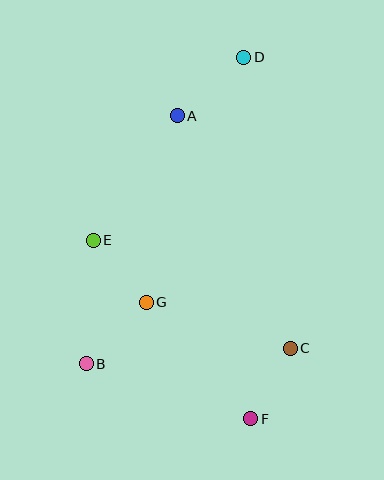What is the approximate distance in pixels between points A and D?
The distance between A and D is approximately 88 pixels.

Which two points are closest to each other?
Points E and G are closest to each other.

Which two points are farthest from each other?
Points D and F are farthest from each other.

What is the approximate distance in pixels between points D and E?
The distance between D and E is approximately 237 pixels.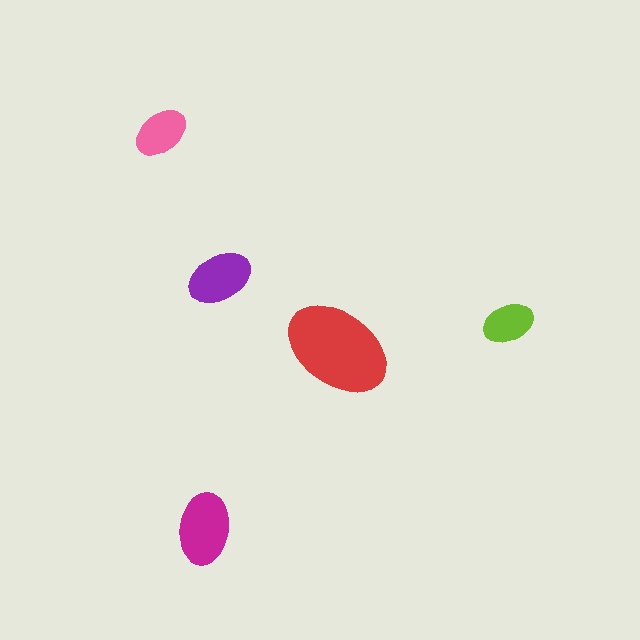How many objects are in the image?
There are 5 objects in the image.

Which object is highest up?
The pink ellipse is topmost.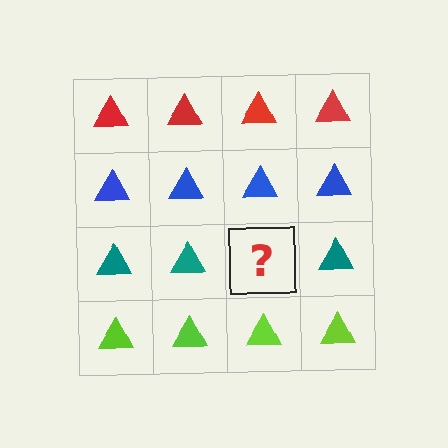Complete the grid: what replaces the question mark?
The question mark should be replaced with a teal triangle.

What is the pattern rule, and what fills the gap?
The rule is that each row has a consistent color. The gap should be filled with a teal triangle.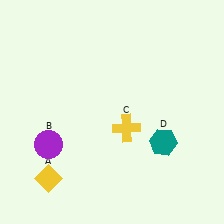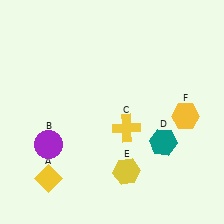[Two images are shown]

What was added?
A yellow hexagon (E), a yellow hexagon (F) were added in Image 2.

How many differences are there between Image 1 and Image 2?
There are 2 differences between the two images.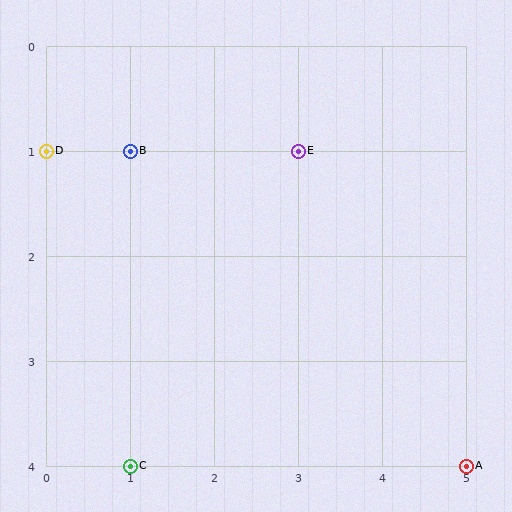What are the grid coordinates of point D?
Point D is at grid coordinates (0, 1).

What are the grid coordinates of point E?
Point E is at grid coordinates (3, 1).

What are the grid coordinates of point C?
Point C is at grid coordinates (1, 4).